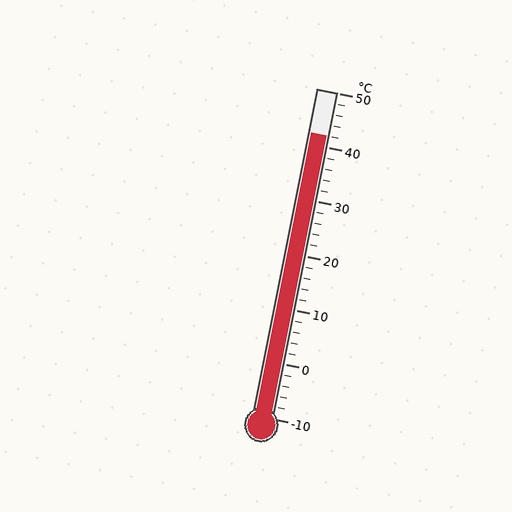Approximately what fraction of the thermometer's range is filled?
The thermometer is filled to approximately 85% of its range.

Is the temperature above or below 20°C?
The temperature is above 20°C.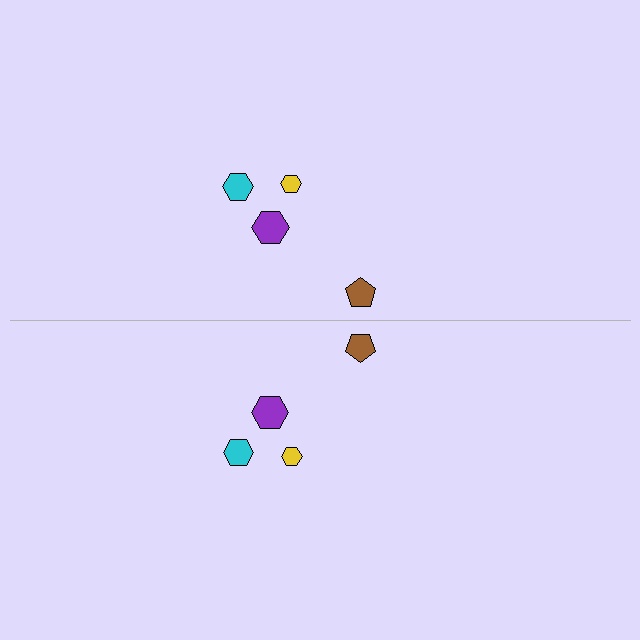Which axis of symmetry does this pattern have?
The pattern has a horizontal axis of symmetry running through the center of the image.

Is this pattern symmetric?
Yes, this pattern has bilateral (reflection) symmetry.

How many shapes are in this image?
There are 8 shapes in this image.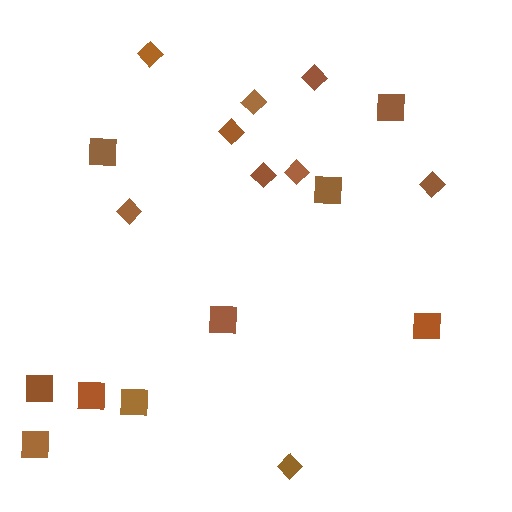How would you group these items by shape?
There are 2 groups: one group of squares (9) and one group of diamonds (9).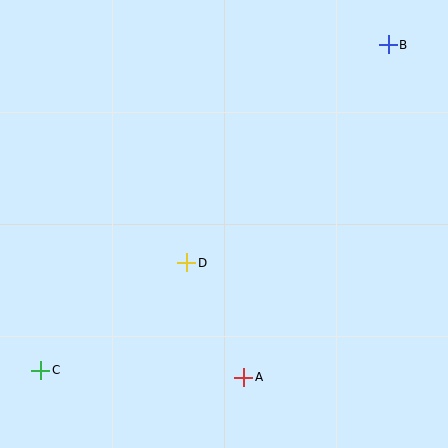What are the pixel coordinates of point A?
Point A is at (244, 377).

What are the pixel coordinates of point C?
Point C is at (41, 370).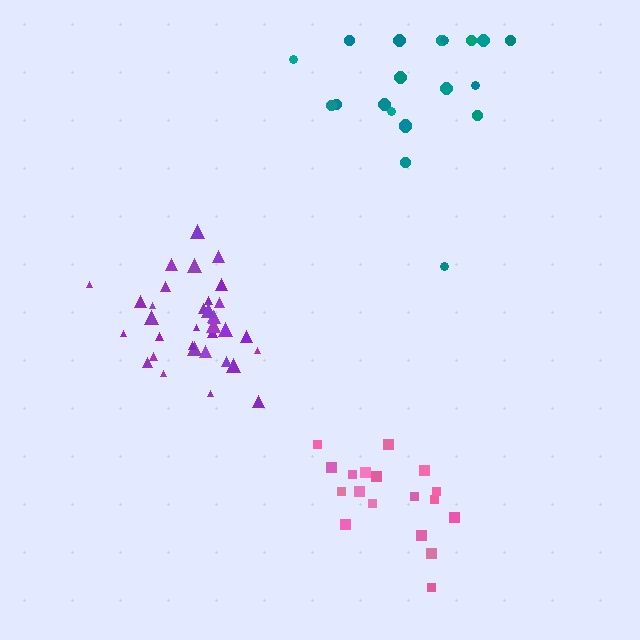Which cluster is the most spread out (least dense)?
Teal.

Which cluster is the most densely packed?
Purple.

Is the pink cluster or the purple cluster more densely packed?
Purple.